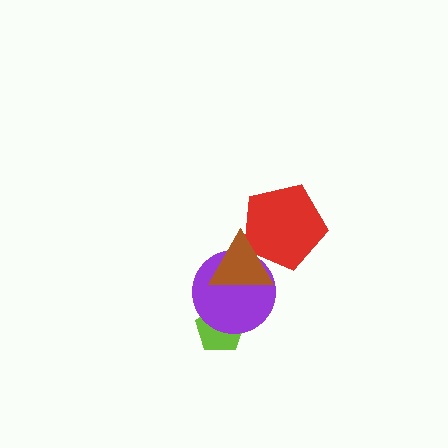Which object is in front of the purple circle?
The brown triangle is in front of the purple circle.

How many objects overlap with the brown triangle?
2 objects overlap with the brown triangle.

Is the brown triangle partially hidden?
No, no other shape covers it.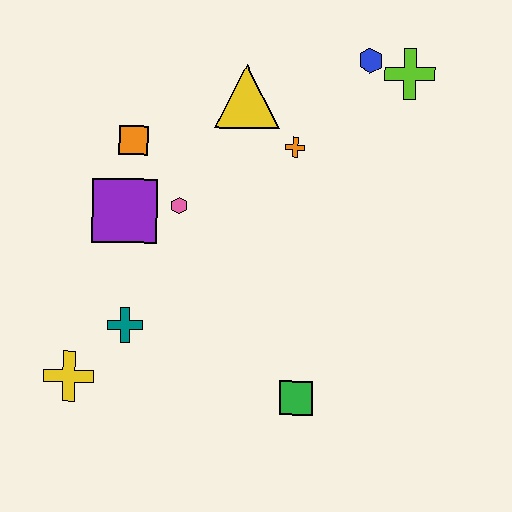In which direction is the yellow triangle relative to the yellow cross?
The yellow triangle is above the yellow cross.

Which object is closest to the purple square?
The pink hexagon is closest to the purple square.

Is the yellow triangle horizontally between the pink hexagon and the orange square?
No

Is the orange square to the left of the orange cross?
Yes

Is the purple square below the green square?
No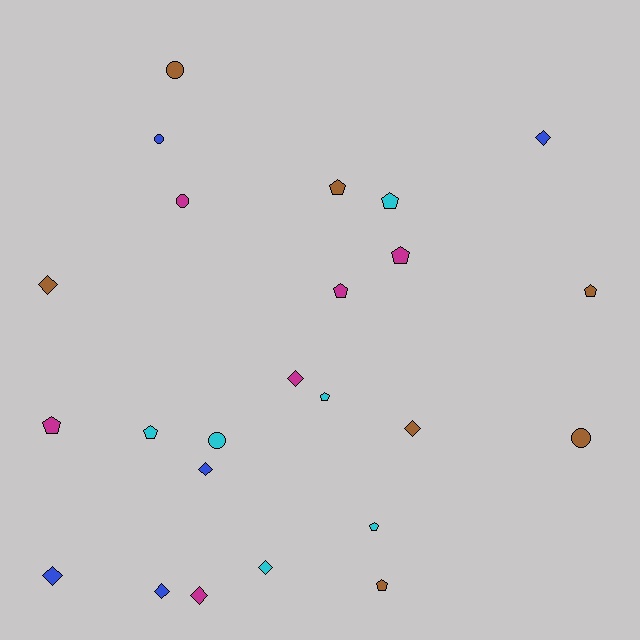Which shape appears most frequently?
Pentagon, with 10 objects.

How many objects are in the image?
There are 24 objects.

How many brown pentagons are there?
There are 3 brown pentagons.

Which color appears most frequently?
Brown, with 7 objects.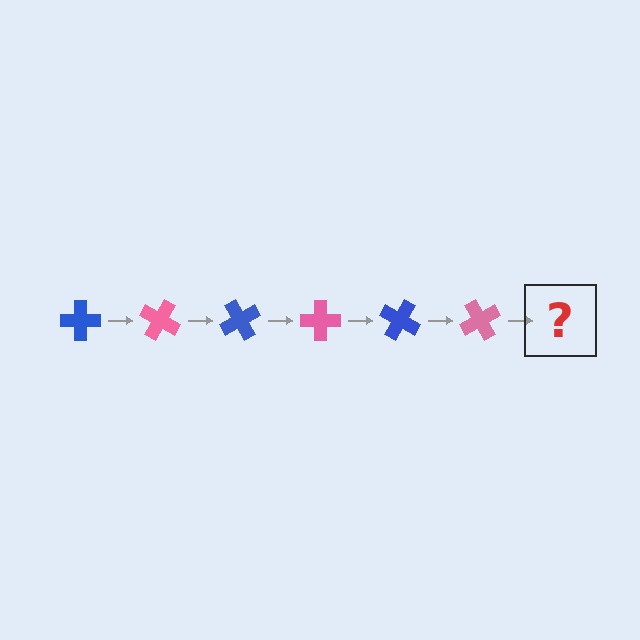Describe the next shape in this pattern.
It should be a blue cross, rotated 180 degrees from the start.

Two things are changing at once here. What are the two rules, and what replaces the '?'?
The two rules are that it rotates 30 degrees each step and the color cycles through blue and pink. The '?' should be a blue cross, rotated 180 degrees from the start.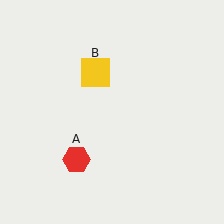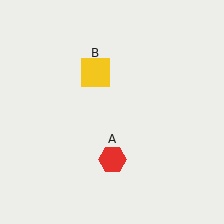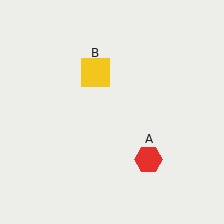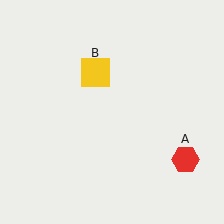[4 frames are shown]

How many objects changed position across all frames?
1 object changed position: red hexagon (object A).